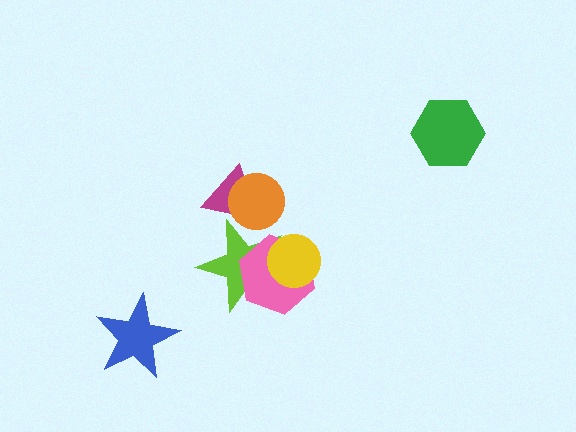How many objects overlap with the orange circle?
2 objects overlap with the orange circle.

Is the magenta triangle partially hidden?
Yes, it is partially covered by another shape.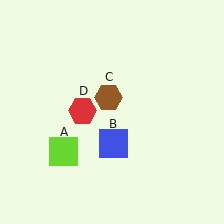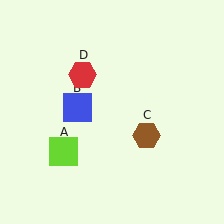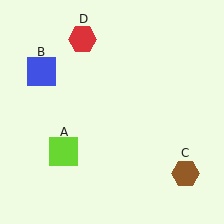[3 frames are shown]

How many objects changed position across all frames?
3 objects changed position: blue square (object B), brown hexagon (object C), red hexagon (object D).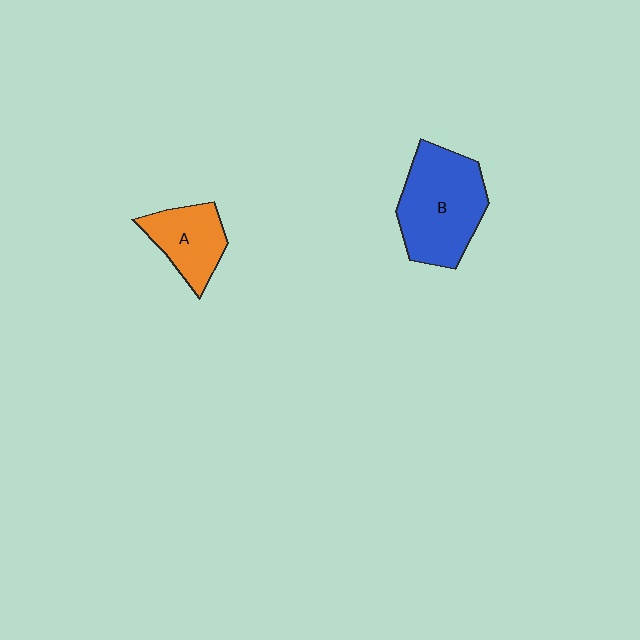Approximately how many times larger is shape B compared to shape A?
Approximately 1.7 times.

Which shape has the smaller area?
Shape A (orange).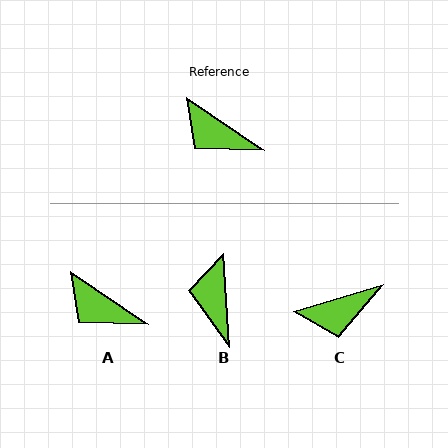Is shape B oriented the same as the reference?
No, it is off by about 52 degrees.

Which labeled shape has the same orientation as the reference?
A.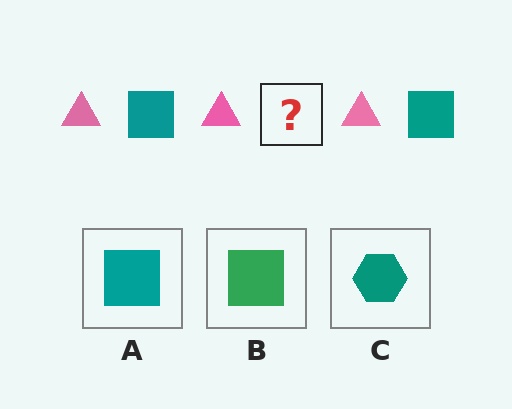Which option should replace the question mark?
Option A.